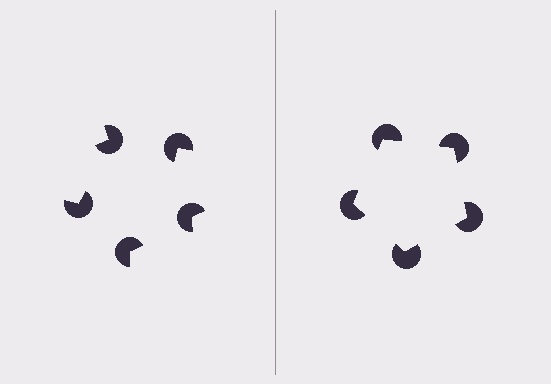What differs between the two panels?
The pac-man discs are positioned identically on both sides; only the wedge orientations differ. On the right they align to a pentagon; on the left they are misaligned.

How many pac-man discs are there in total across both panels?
10 — 5 on each side.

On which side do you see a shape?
An illusory pentagon appears on the right side. On the left side the wedge cuts are rotated, so no coherent shape forms.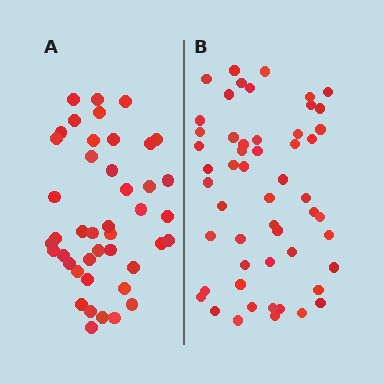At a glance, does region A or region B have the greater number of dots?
Region B (the right region) has more dots.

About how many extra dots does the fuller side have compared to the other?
Region B has roughly 10 or so more dots than region A.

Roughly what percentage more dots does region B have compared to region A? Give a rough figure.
About 25% more.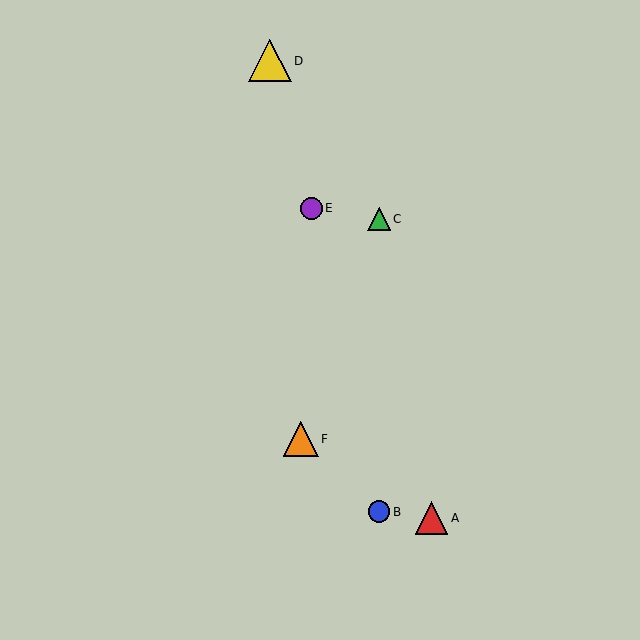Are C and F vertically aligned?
No, C is at x≈379 and F is at x≈301.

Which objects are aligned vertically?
Objects B, C are aligned vertically.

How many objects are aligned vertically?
2 objects (B, C) are aligned vertically.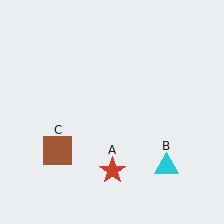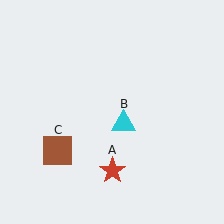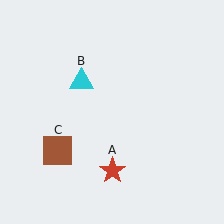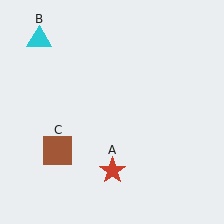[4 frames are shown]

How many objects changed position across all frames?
1 object changed position: cyan triangle (object B).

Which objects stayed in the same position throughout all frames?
Red star (object A) and brown square (object C) remained stationary.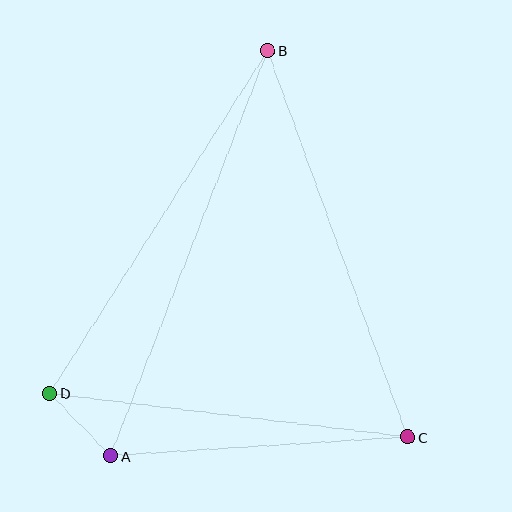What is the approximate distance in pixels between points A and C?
The distance between A and C is approximately 297 pixels.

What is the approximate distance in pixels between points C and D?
The distance between C and D is approximately 360 pixels.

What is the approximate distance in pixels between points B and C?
The distance between B and C is approximately 411 pixels.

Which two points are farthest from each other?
Points A and B are farthest from each other.